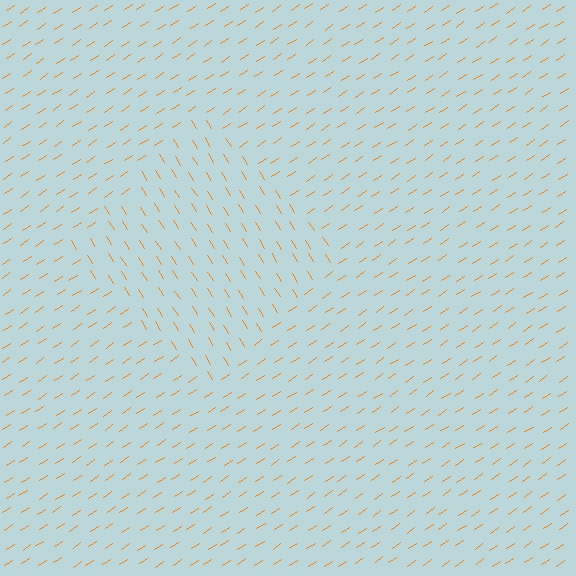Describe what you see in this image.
The image is filled with small orange line segments. A diamond region in the image has lines oriented differently from the surrounding lines, creating a visible texture boundary.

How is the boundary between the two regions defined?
The boundary is defined purely by a change in line orientation (approximately 89 degrees difference). All lines are the same color and thickness.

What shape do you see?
I see a diamond.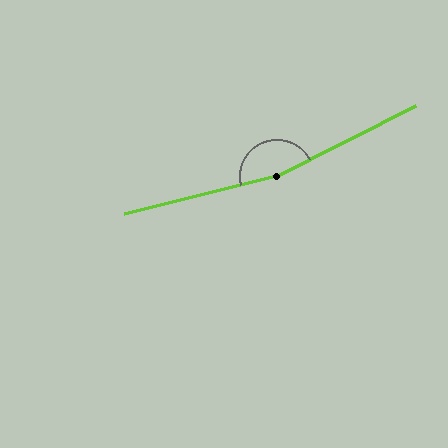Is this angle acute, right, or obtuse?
It is obtuse.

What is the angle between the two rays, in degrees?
Approximately 167 degrees.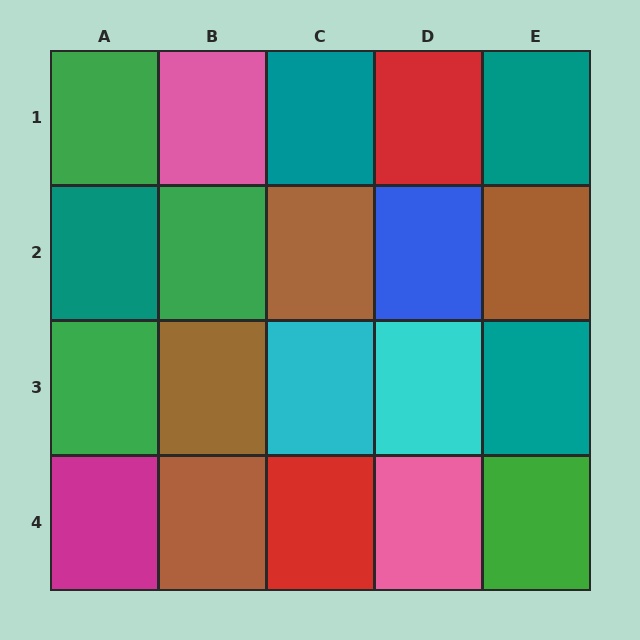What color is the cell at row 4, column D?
Pink.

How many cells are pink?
2 cells are pink.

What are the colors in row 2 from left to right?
Teal, green, brown, blue, brown.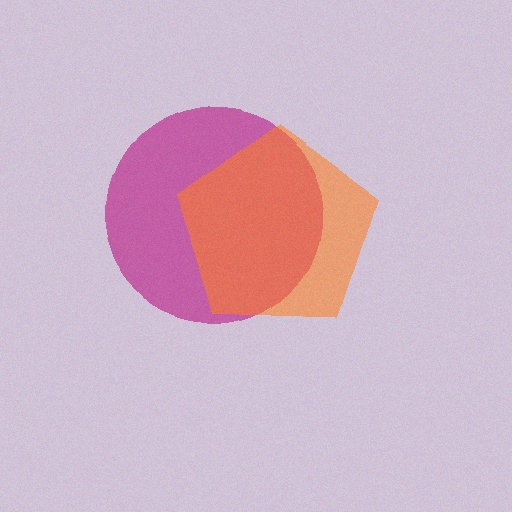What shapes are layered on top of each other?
The layered shapes are: a magenta circle, an orange pentagon.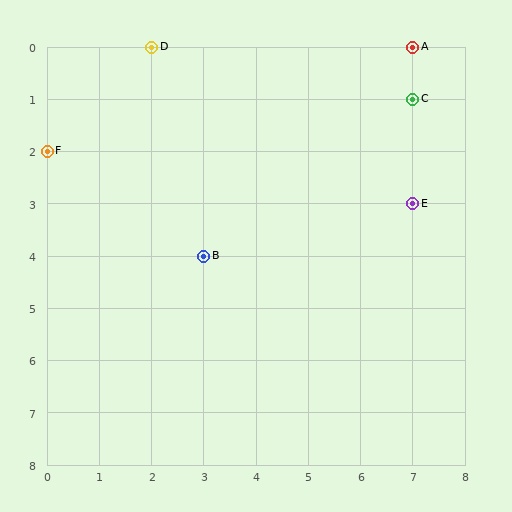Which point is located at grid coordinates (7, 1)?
Point C is at (7, 1).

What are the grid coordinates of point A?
Point A is at grid coordinates (7, 0).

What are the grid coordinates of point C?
Point C is at grid coordinates (7, 1).